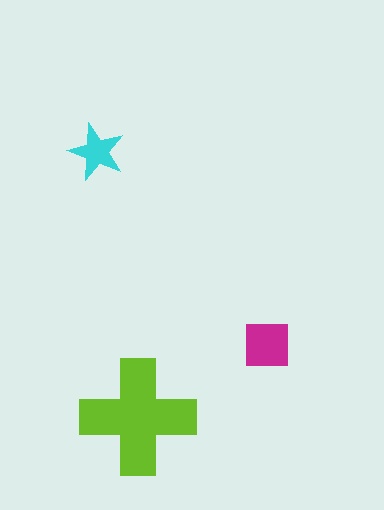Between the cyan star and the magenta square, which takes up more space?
The magenta square.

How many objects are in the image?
There are 3 objects in the image.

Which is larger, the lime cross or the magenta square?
The lime cross.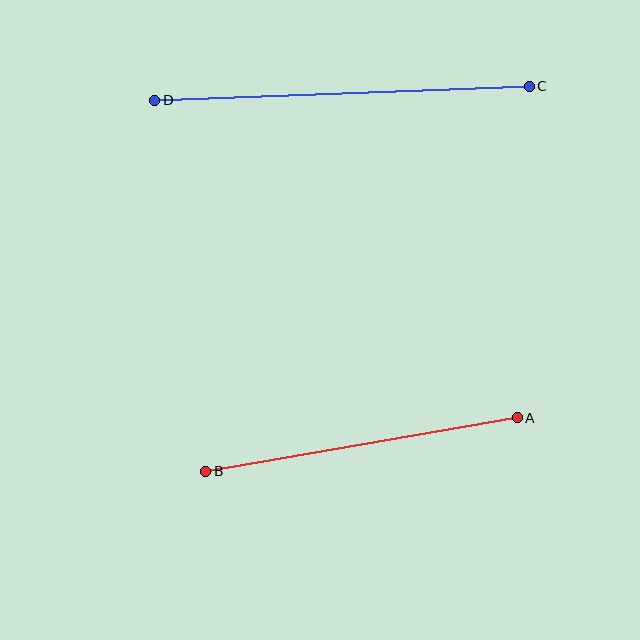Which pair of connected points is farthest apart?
Points C and D are farthest apart.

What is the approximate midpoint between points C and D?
The midpoint is at approximately (342, 93) pixels.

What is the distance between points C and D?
The distance is approximately 375 pixels.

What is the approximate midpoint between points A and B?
The midpoint is at approximately (362, 445) pixels.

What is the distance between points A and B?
The distance is approximately 316 pixels.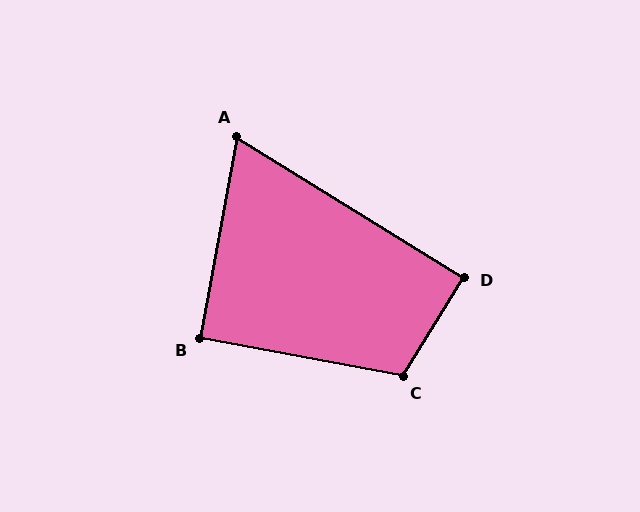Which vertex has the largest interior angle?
C, at approximately 111 degrees.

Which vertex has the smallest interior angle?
A, at approximately 69 degrees.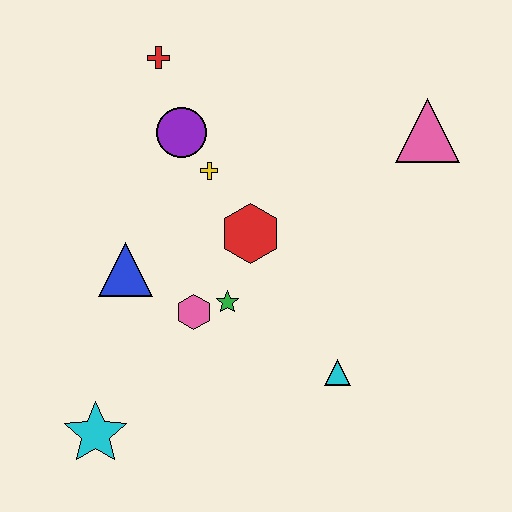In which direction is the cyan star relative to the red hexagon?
The cyan star is below the red hexagon.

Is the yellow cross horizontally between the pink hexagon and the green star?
Yes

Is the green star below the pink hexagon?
No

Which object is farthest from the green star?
The pink triangle is farthest from the green star.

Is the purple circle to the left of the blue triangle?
No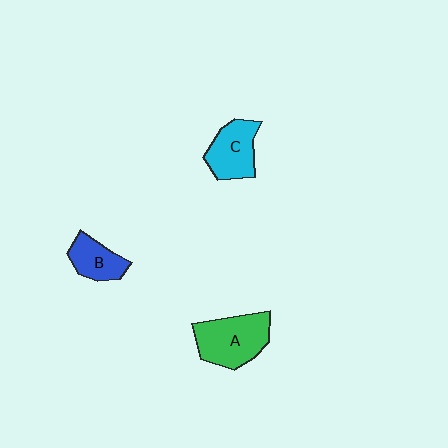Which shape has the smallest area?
Shape B (blue).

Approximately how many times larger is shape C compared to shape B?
Approximately 1.3 times.